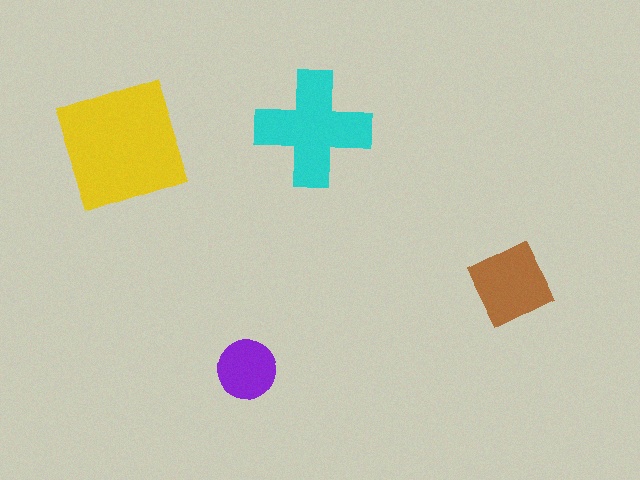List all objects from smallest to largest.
The purple circle, the brown diamond, the cyan cross, the yellow square.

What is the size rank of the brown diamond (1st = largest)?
3rd.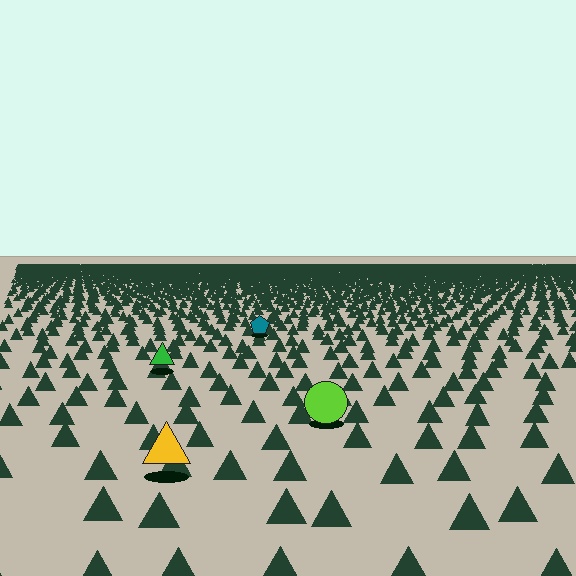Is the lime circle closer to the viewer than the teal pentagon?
Yes. The lime circle is closer — you can tell from the texture gradient: the ground texture is coarser near it.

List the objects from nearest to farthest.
From nearest to farthest: the yellow triangle, the lime circle, the green triangle, the teal pentagon.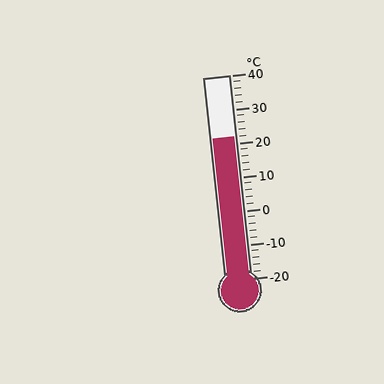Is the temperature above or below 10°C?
The temperature is above 10°C.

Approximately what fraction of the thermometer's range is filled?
The thermometer is filled to approximately 70% of its range.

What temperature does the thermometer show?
The thermometer shows approximately 22°C.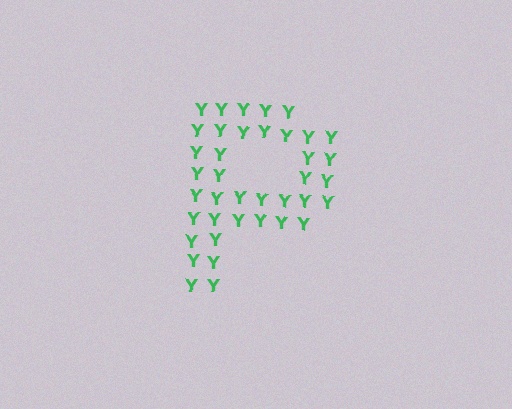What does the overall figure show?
The overall figure shows the letter P.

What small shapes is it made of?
It is made of small letter Y's.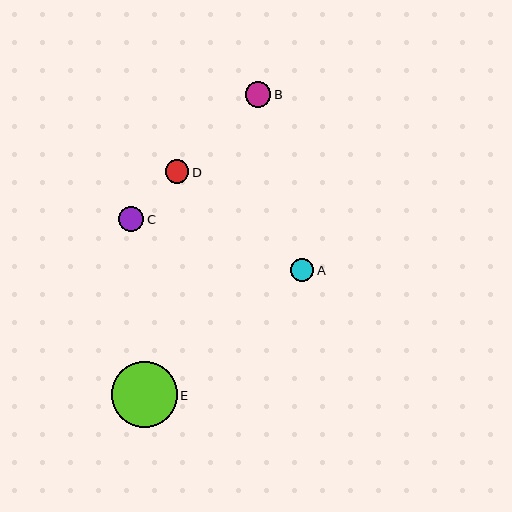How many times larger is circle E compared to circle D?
Circle E is approximately 2.8 times the size of circle D.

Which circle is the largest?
Circle E is the largest with a size of approximately 66 pixels.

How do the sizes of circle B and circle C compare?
Circle B and circle C are approximately the same size.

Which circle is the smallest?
Circle A is the smallest with a size of approximately 23 pixels.